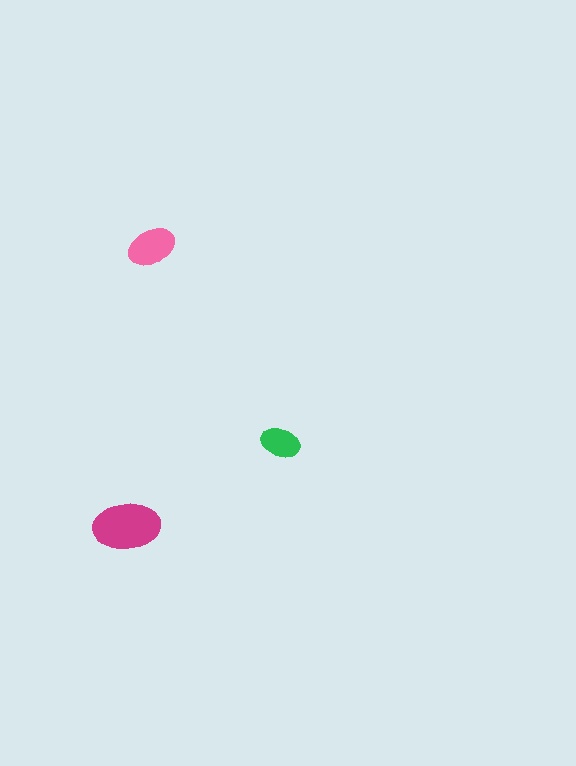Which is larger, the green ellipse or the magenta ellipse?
The magenta one.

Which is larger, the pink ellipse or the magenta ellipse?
The magenta one.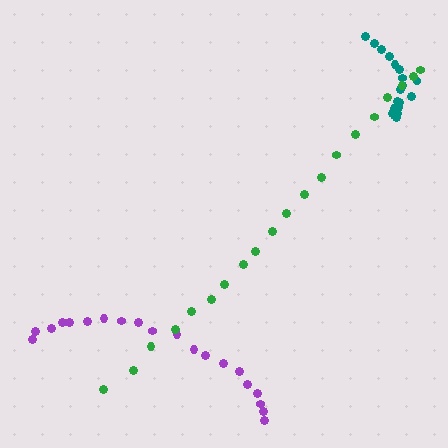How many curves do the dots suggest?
There are 3 distinct paths.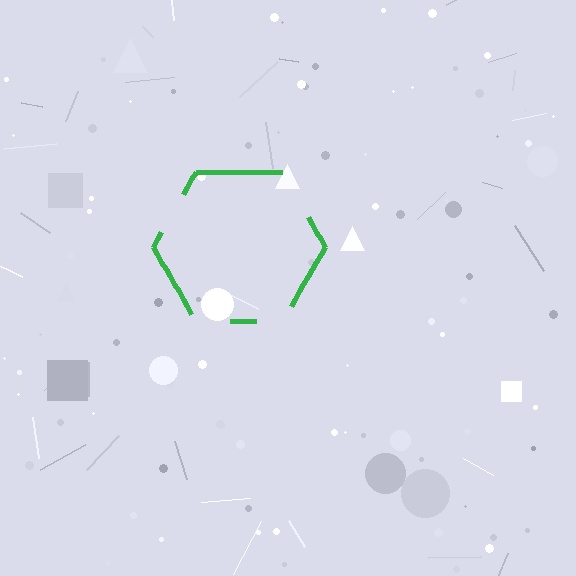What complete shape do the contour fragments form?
The contour fragments form a hexagon.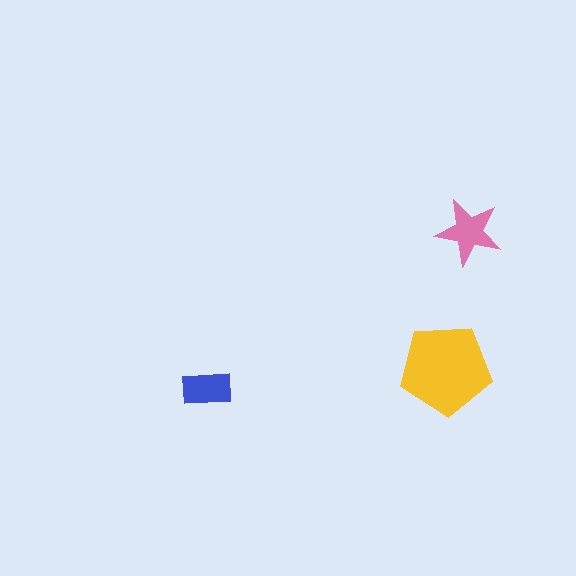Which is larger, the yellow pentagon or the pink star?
The yellow pentagon.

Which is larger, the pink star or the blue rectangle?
The pink star.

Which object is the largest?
The yellow pentagon.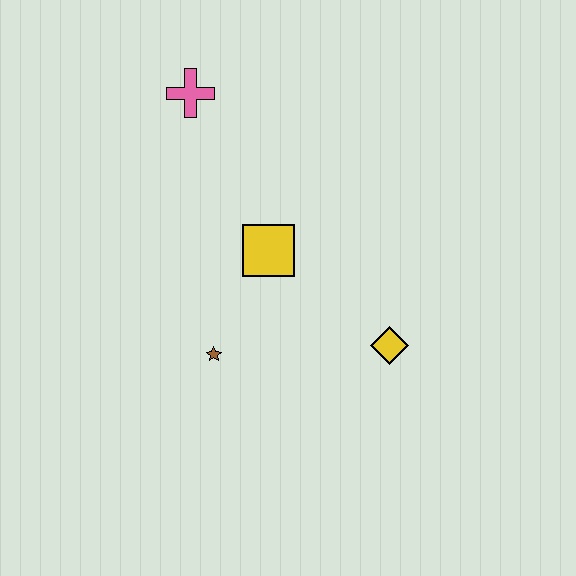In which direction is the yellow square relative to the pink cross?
The yellow square is below the pink cross.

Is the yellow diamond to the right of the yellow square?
Yes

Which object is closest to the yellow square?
The brown star is closest to the yellow square.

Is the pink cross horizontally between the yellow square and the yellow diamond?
No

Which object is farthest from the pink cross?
The yellow diamond is farthest from the pink cross.